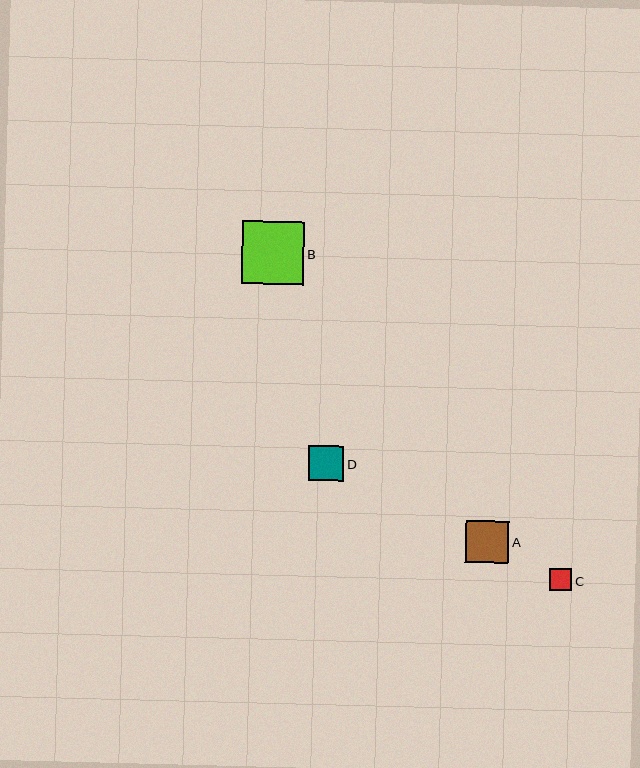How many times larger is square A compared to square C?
Square A is approximately 1.9 times the size of square C.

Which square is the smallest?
Square C is the smallest with a size of approximately 22 pixels.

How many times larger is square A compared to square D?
Square A is approximately 1.2 times the size of square D.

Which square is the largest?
Square B is the largest with a size of approximately 62 pixels.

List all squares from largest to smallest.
From largest to smallest: B, A, D, C.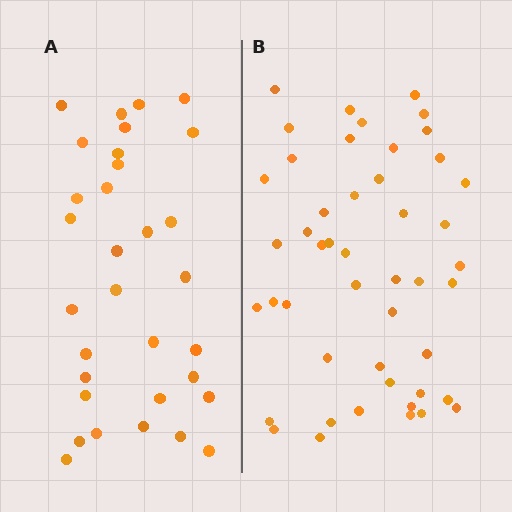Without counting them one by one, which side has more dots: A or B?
Region B (the right region) has more dots.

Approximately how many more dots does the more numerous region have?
Region B has approximately 15 more dots than region A.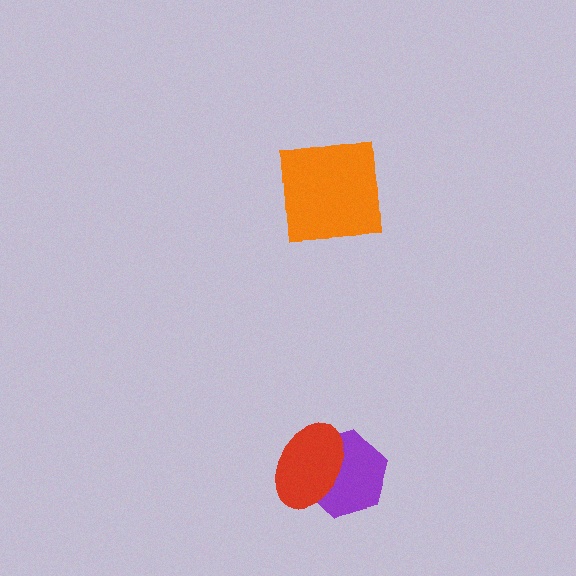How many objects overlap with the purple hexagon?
1 object overlaps with the purple hexagon.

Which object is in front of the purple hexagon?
The red ellipse is in front of the purple hexagon.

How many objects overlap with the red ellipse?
1 object overlaps with the red ellipse.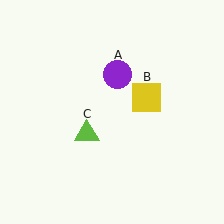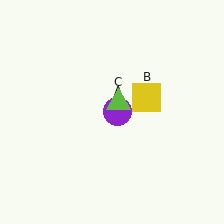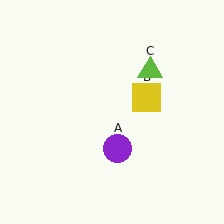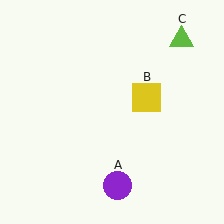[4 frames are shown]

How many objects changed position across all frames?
2 objects changed position: purple circle (object A), lime triangle (object C).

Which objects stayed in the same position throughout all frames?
Yellow square (object B) remained stationary.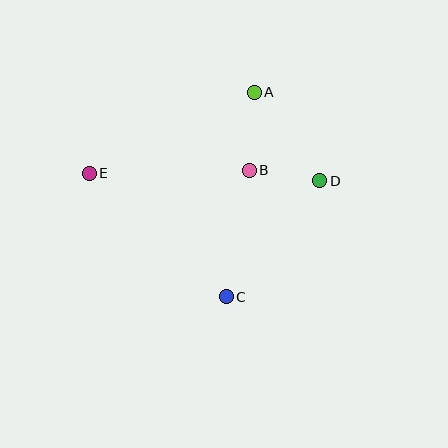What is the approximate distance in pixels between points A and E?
The distance between A and E is approximately 184 pixels.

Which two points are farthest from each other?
Points D and E are farthest from each other.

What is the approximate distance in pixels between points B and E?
The distance between B and E is approximately 160 pixels.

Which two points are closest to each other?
Points B and D are closest to each other.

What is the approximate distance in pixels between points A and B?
The distance between A and B is approximately 78 pixels.